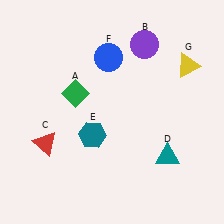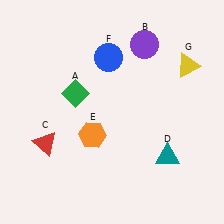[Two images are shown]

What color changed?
The hexagon (E) changed from teal in Image 1 to orange in Image 2.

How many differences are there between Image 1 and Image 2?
There is 1 difference between the two images.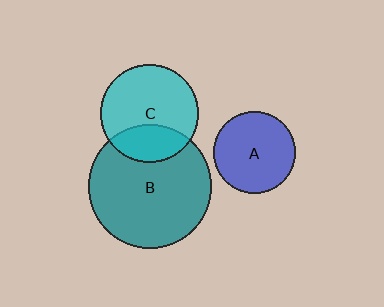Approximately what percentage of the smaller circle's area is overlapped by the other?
Approximately 30%.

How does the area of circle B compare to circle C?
Approximately 1.6 times.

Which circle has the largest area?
Circle B (teal).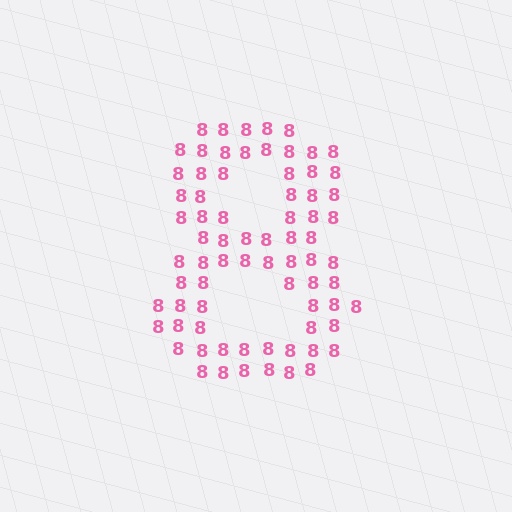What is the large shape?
The large shape is the digit 8.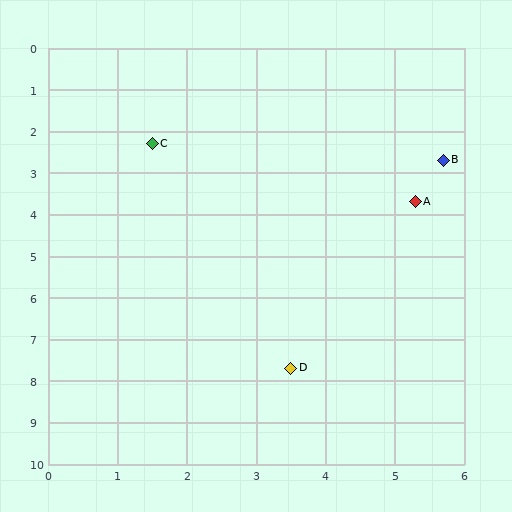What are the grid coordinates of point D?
Point D is at approximately (3.5, 7.7).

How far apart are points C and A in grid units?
Points C and A are about 4.0 grid units apart.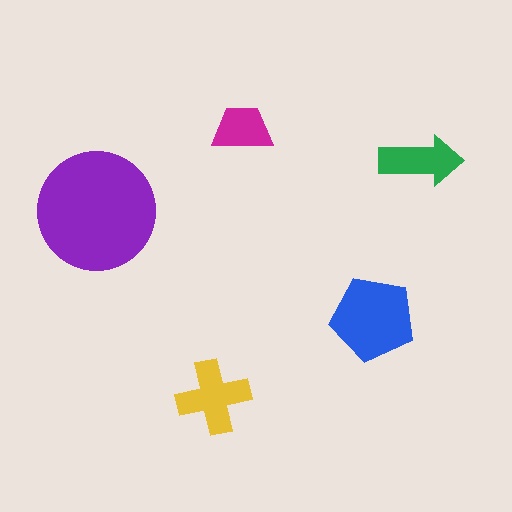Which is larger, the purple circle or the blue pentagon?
The purple circle.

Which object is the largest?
The purple circle.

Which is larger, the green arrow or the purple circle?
The purple circle.